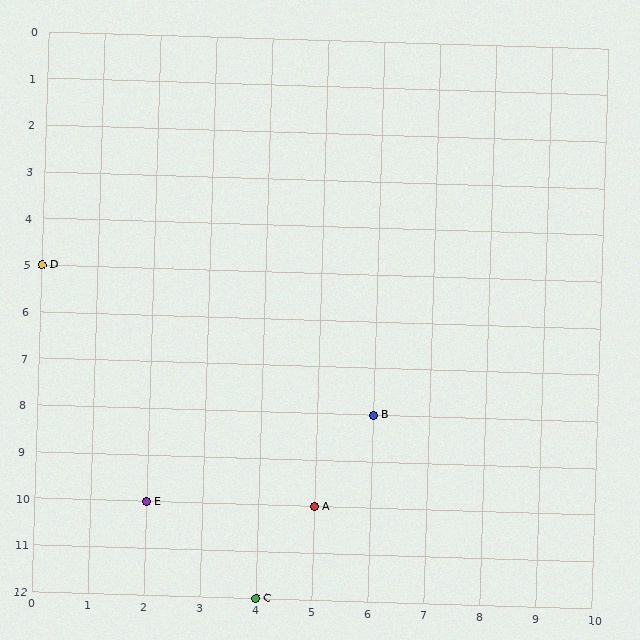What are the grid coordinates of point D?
Point D is at grid coordinates (0, 5).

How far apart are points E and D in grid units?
Points E and D are 2 columns and 5 rows apart (about 5.4 grid units diagonally).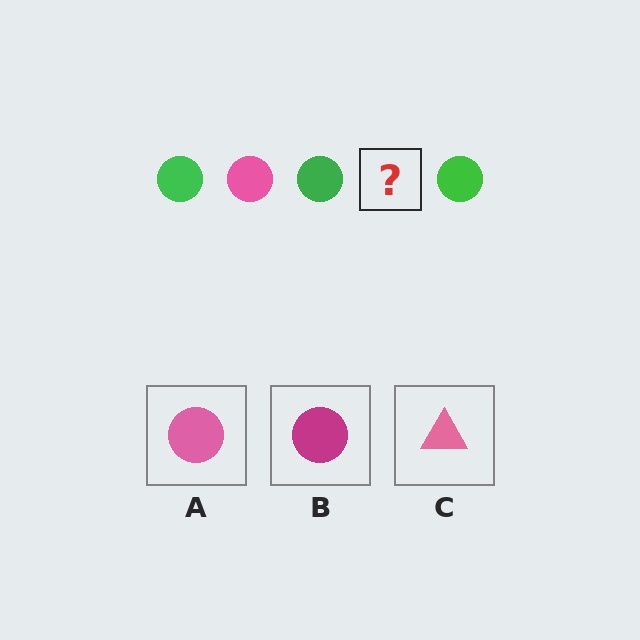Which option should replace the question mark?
Option A.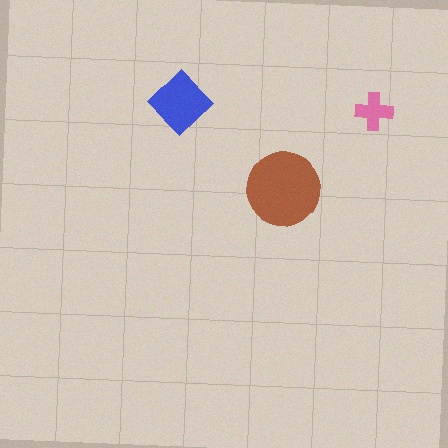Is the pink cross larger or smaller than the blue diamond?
Smaller.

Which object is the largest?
The brown circle.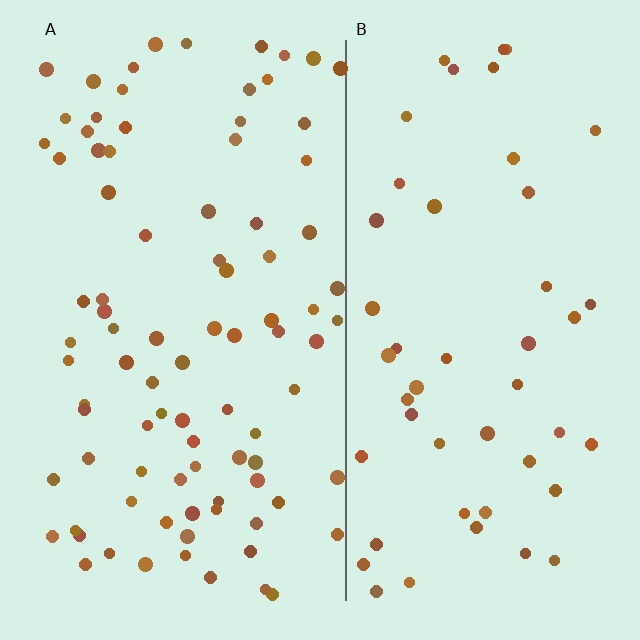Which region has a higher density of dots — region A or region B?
A (the left).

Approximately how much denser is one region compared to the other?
Approximately 1.8× — region A over region B.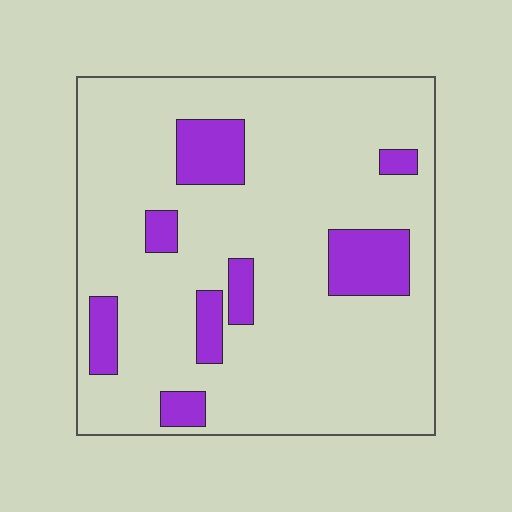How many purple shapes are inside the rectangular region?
8.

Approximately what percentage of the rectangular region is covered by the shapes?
Approximately 15%.